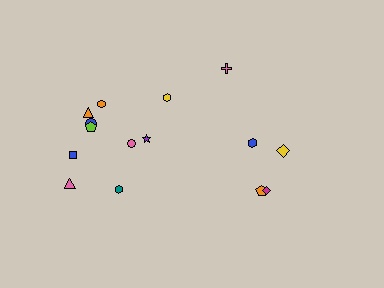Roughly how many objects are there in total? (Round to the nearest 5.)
Roughly 15 objects in total.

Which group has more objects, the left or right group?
The left group.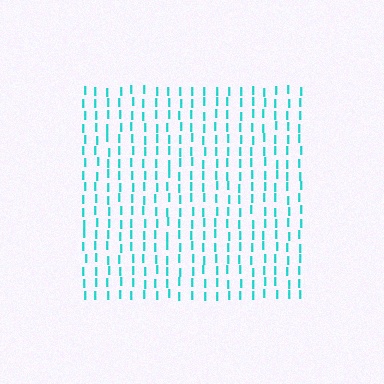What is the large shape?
The large shape is a square.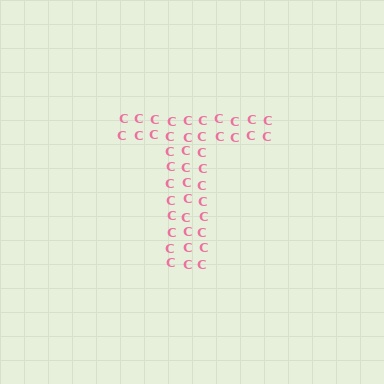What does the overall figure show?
The overall figure shows the letter T.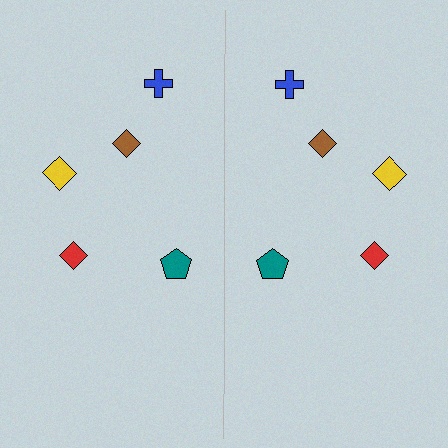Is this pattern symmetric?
Yes, this pattern has bilateral (reflection) symmetry.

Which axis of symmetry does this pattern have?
The pattern has a vertical axis of symmetry running through the center of the image.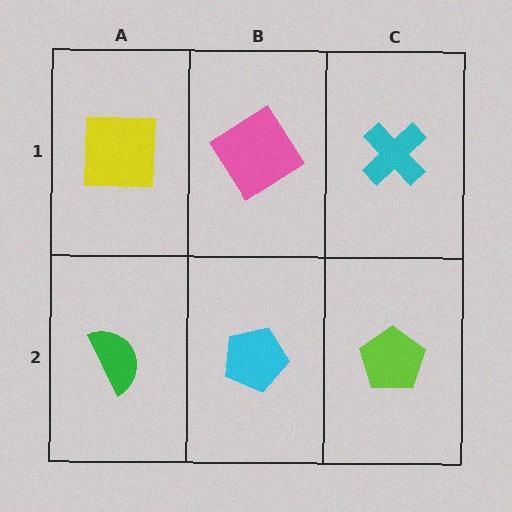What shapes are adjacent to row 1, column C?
A lime pentagon (row 2, column C), a pink diamond (row 1, column B).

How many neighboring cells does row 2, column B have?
3.